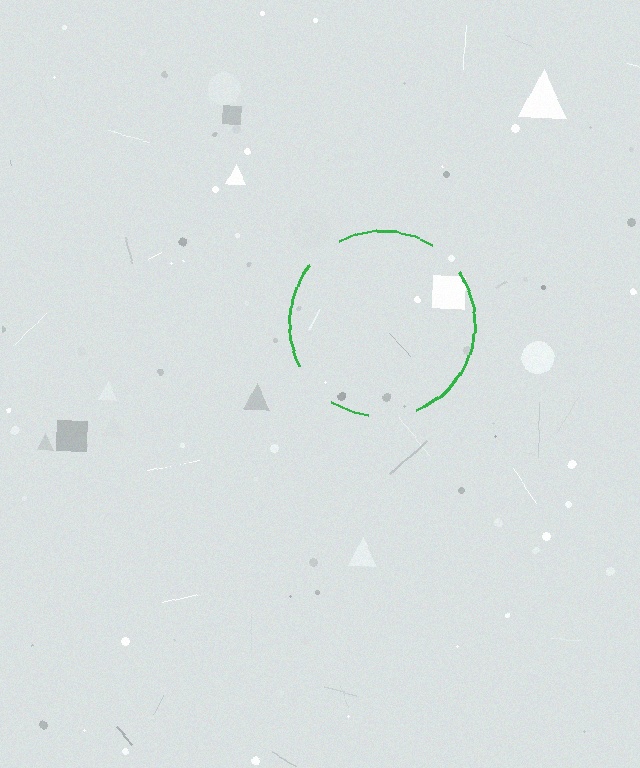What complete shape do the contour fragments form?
The contour fragments form a circle.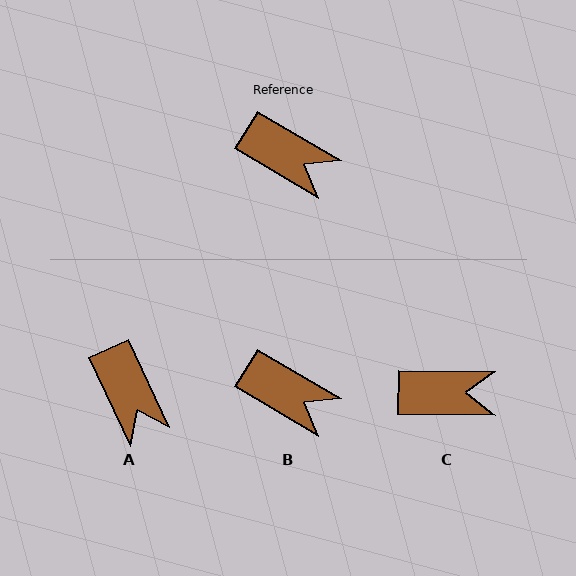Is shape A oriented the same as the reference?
No, it is off by about 35 degrees.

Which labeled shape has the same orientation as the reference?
B.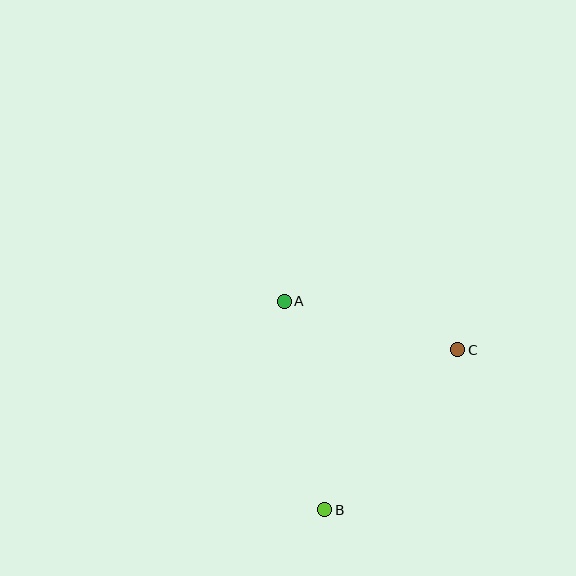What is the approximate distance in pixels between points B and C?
The distance between B and C is approximately 208 pixels.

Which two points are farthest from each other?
Points A and B are farthest from each other.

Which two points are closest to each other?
Points A and C are closest to each other.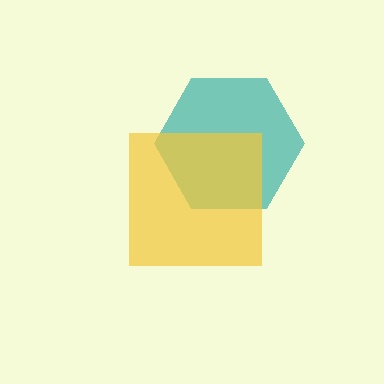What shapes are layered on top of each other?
The layered shapes are: a teal hexagon, a yellow square.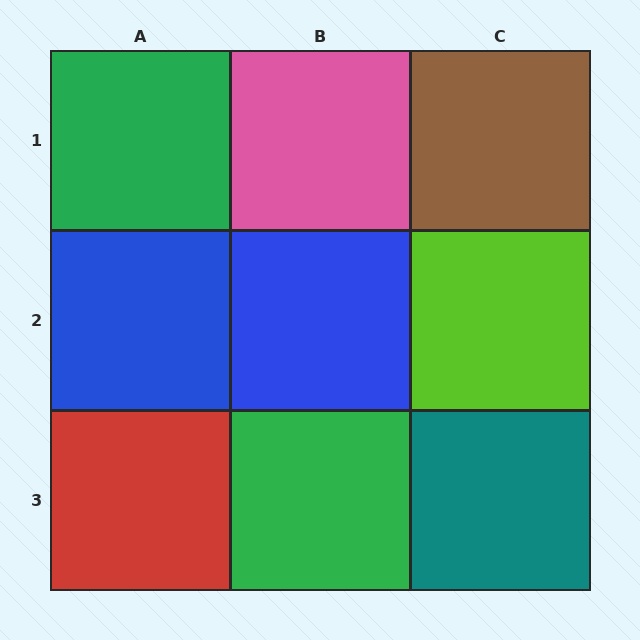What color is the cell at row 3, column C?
Teal.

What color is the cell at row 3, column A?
Red.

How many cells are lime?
1 cell is lime.